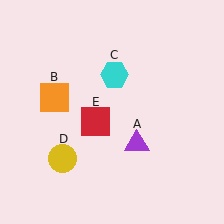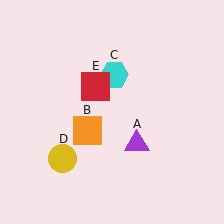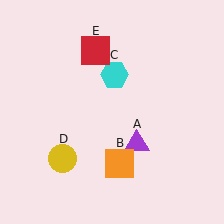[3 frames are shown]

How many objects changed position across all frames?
2 objects changed position: orange square (object B), red square (object E).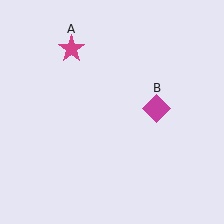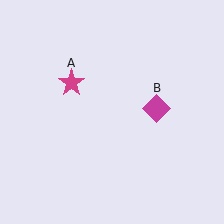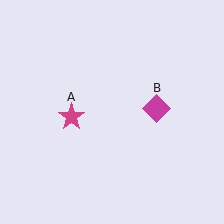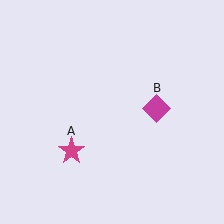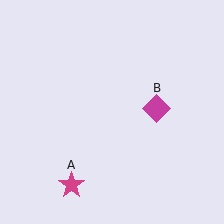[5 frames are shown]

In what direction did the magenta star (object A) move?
The magenta star (object A) moved down.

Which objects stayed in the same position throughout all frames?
Magenta diamond (object B) remained stationary.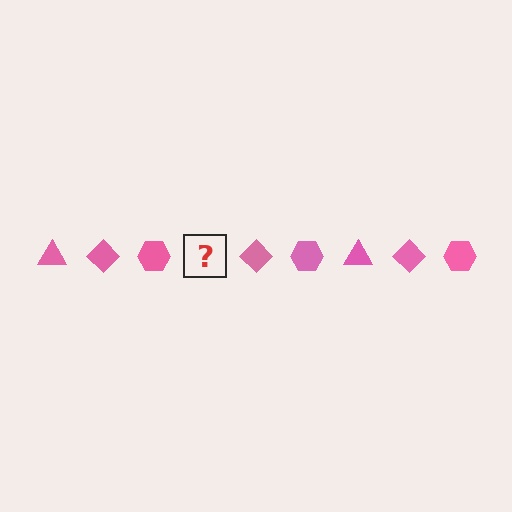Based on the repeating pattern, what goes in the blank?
The blank should be a pink triangle.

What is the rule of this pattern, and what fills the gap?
The rule is that the pattern cycles through triangle, diamond, hexagon shapes in pink. The gap should be filled with a pink triangle.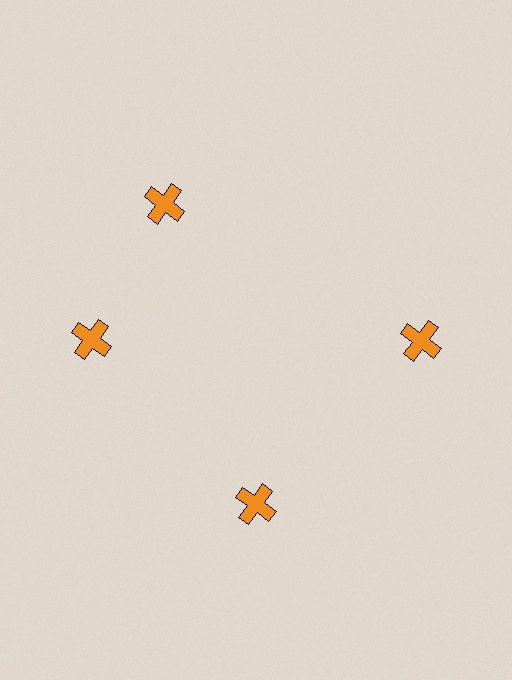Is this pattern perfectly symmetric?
No. The 4 orange crosses are arranged in a ring, but one element near the 12 o'clock position is rotated out of alignment along the ring, breaking the 4-fold rotational symmetry.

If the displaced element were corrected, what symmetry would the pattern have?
It would have 4-fold rotational symmetry — the pattern would map onto itself every 90 degrees.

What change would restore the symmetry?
The symmetry would be restored by rotating it back into even spacing with its neighbors so that all 4 crosses sit at equal angles and equal distance from the center.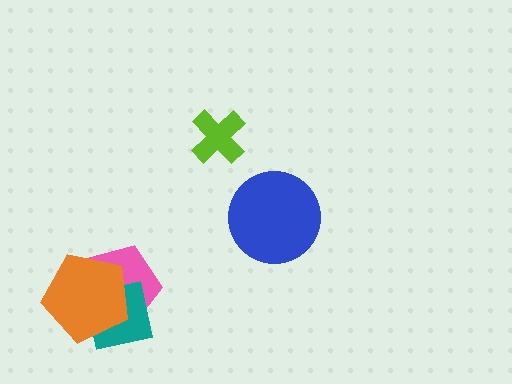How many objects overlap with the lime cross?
0 objects overlap with the lime cross.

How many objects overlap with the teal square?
2 objects overlap with the teal square.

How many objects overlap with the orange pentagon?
2 objects overlap with the orange pentagon.